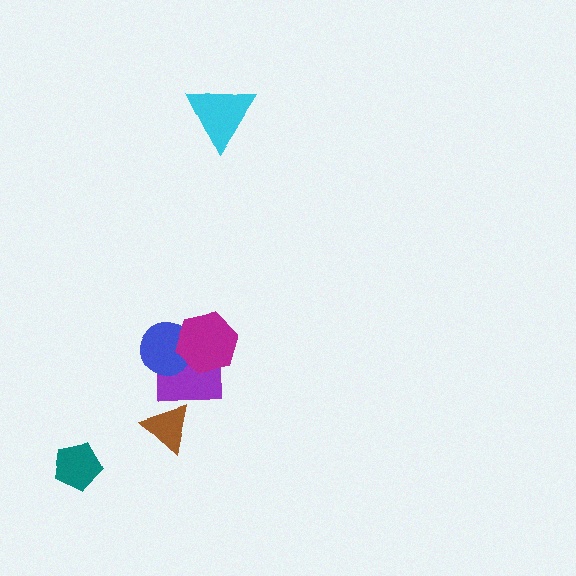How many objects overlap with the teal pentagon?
0 objects overlap with the teal pentagon.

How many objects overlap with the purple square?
3 objects overlap with the purple square.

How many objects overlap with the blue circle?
2 objects overlap with the blue circle.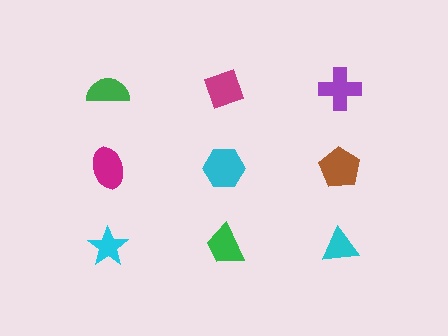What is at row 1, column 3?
A purple cross.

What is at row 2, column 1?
A magenta ellipse.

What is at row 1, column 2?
A magenta diamond.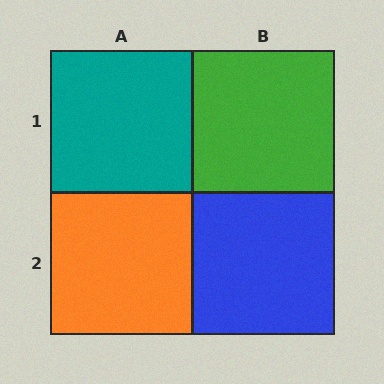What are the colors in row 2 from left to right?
Orange, blue.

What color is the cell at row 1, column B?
Green.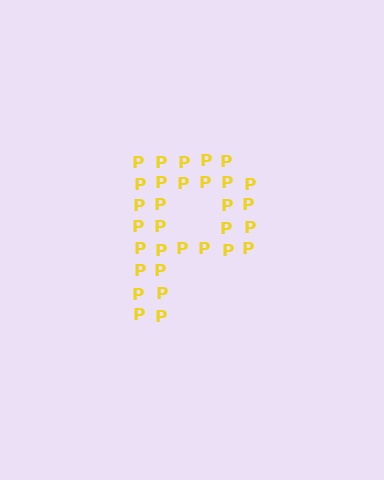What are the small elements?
The small elements are letter P's.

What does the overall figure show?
The overall figure shows the letter P.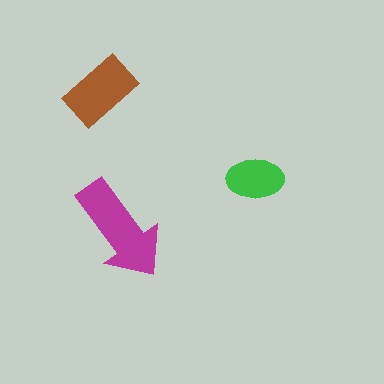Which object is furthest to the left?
The brown rectangle is leftmost.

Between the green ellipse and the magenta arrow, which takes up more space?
The magenta arrow.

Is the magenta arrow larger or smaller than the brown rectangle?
Larger.